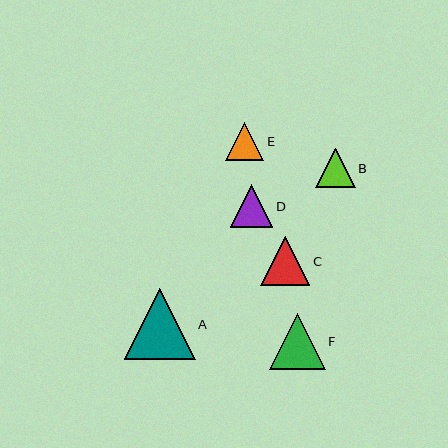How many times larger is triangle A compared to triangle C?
Triangle A is approximately 1.4 times the size of triangle C.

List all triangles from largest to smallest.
From largest to smallest: A, F, C, D, B, E.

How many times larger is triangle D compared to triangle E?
Triangle D is approximately 1.1 times the size of triangle E.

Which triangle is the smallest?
Triangle E is the smallest with a size of approximately 38 pixels.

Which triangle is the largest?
Triangle A is the largest with a size of approximately 71 pixels.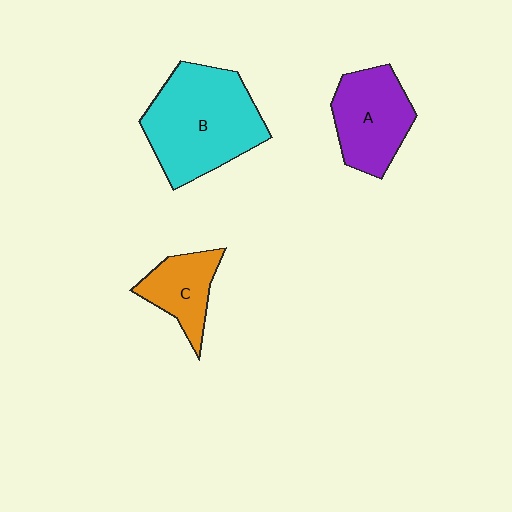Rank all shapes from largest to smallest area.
From largest to smallest: B (cyan), A (purple), C (orange).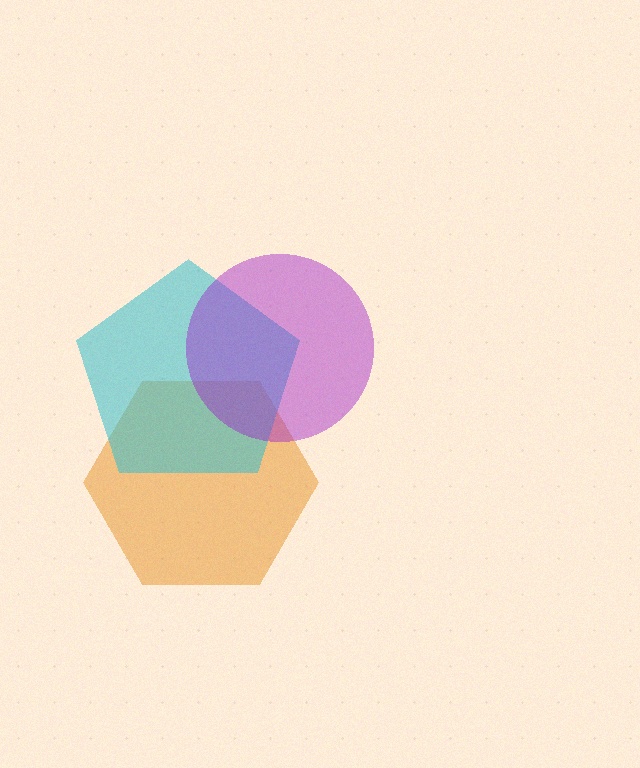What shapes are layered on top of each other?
The layered shapes are: an orange hexagon, a cyan pentagon, a purple circle.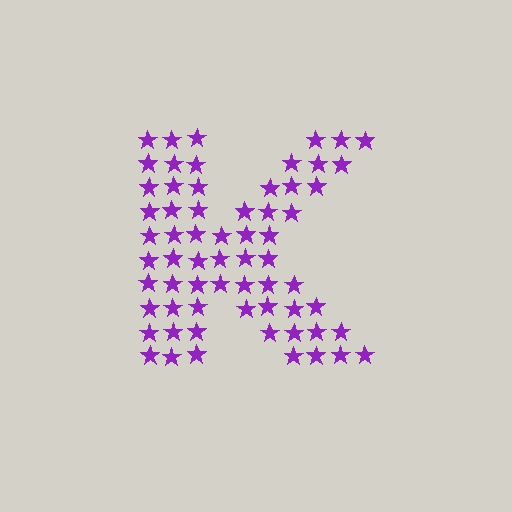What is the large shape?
The large shape is the letter K.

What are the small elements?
The small elements are stars.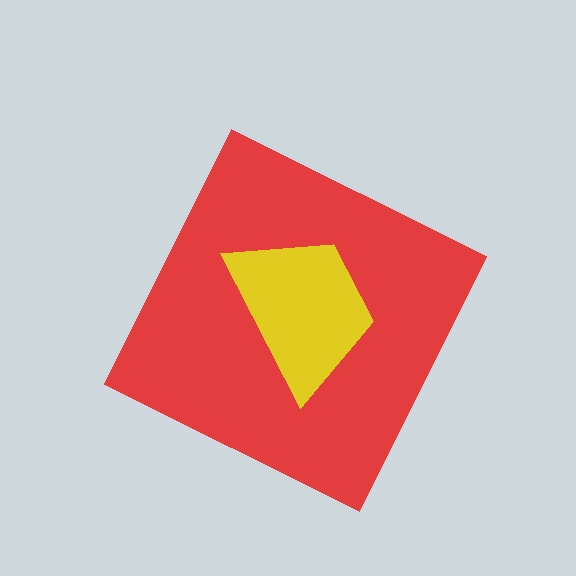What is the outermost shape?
The red diamond.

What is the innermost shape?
The yellow trapezoid.